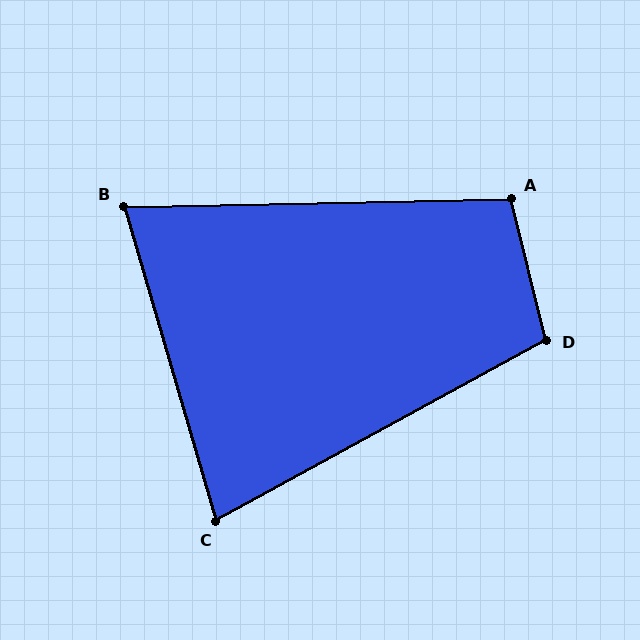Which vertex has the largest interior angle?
D, at approximately 105 degrees.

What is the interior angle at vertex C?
Approximately 78 degrees (acute).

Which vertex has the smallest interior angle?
B, at approximately 75 degrees.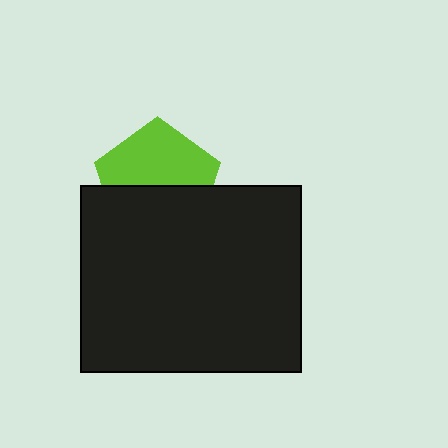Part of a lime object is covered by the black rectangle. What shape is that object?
It is a pentagon.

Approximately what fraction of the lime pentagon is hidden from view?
Roughly 47% of the lime pentagon is hidden behind the black rectangle.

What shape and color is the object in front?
The object in front is a black rectangle.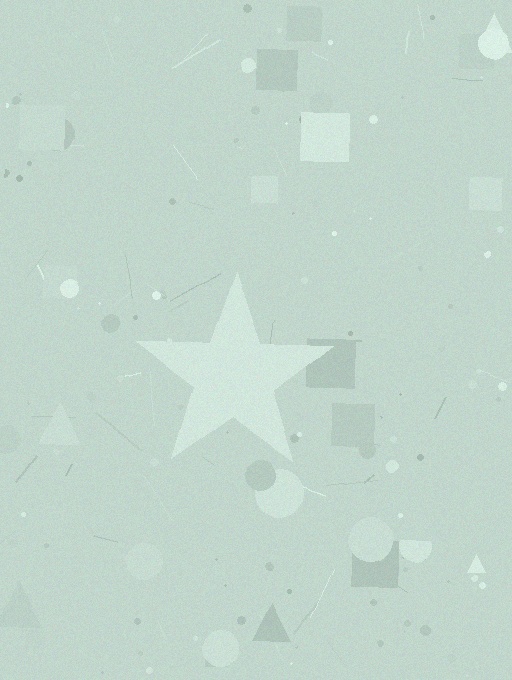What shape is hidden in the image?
A star is hidden in the image.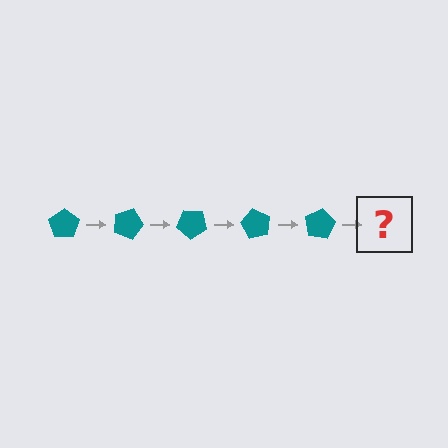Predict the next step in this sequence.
The next step is a teal pentagon rotated 100 degrees.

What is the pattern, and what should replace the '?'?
The pattern is that the pentagon rotates 20 degrees each step. The '?' should be a teal pentagon rotated 100 degrees.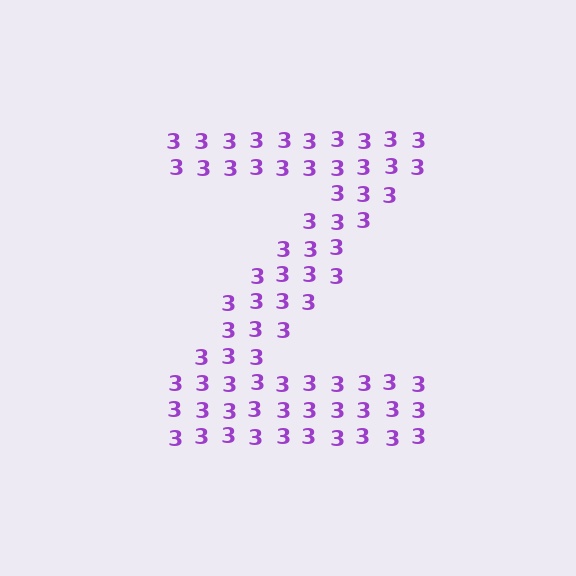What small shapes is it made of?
It is made of small digit 3's.